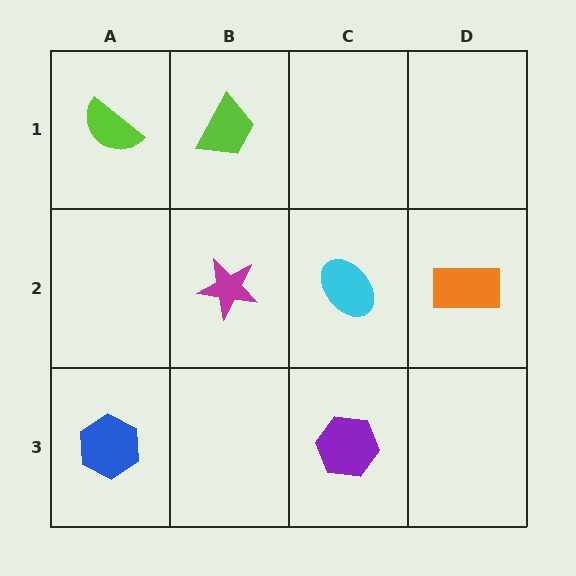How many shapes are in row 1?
2 shapes.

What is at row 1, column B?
A lime trapezoid.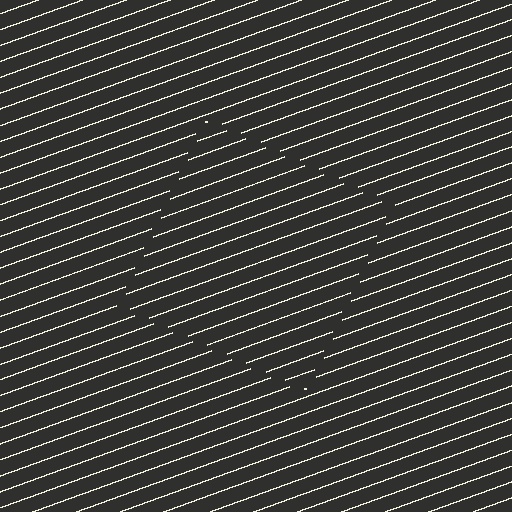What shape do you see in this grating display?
An illusory square. The interior of the shape contains the same grating, shifted by half a period — the contour is defined by the phase discontinuity where line-ends from the inner and outer gratings abut.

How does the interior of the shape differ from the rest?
The interior of the shape contains the same grating, shifted by half a period — the contour is defined by the phase discontinuity where line-ends from the inner and outer gratings abut.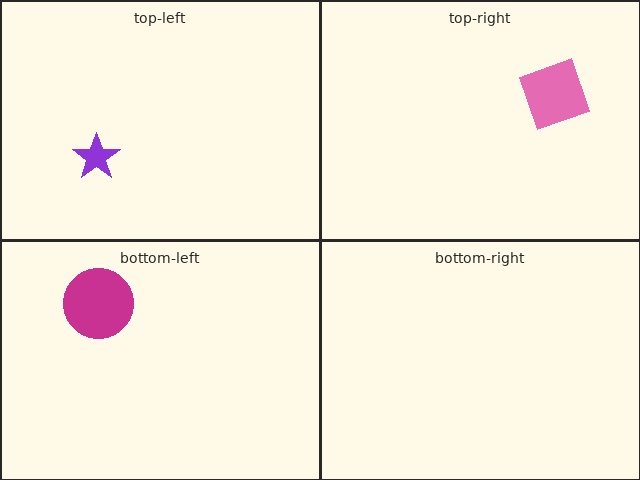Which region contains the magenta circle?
The bottom-left region.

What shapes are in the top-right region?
The pink diamond.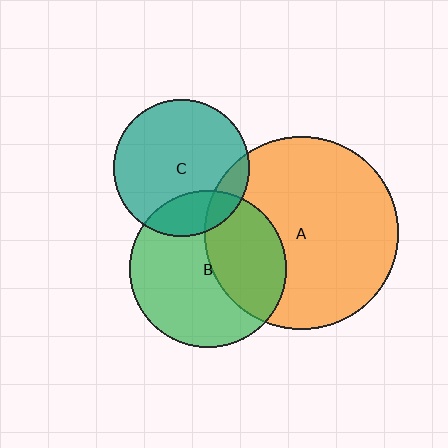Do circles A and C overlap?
Yes.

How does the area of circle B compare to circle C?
Approximately 1.3 times.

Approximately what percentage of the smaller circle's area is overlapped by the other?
Approximately 10%.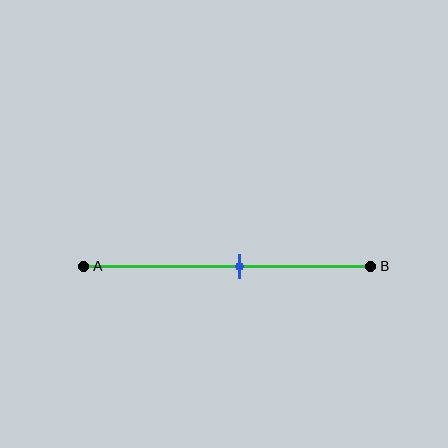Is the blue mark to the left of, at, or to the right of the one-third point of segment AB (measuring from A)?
The blue mark is to the right of the one-third point of segment AB.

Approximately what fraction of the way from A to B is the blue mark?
The blue mark is approximately 55% of the way from A to B.